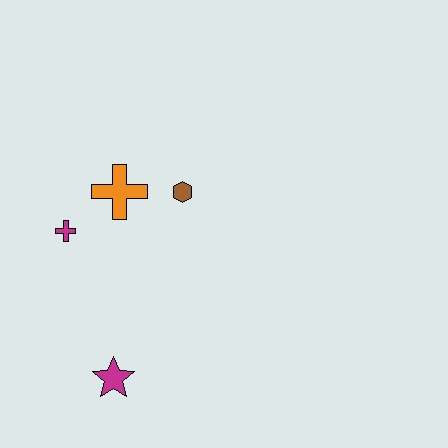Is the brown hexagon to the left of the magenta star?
No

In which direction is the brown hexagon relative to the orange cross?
The brown hexagon is to the right of the orange cross.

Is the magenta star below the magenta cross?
Yes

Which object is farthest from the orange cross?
The magenta star is farthest from the orange cross.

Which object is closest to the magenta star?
The magenta cross is closest to the magenta star.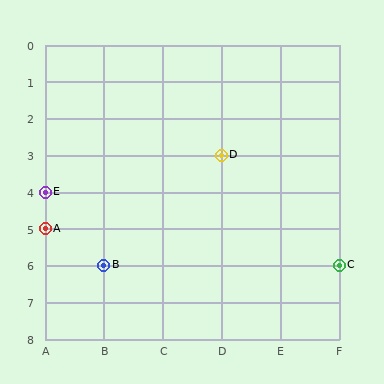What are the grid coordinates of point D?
Point D is at grid coordinates (D, 3).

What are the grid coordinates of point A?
Point A is at grid coordinates (A, 5).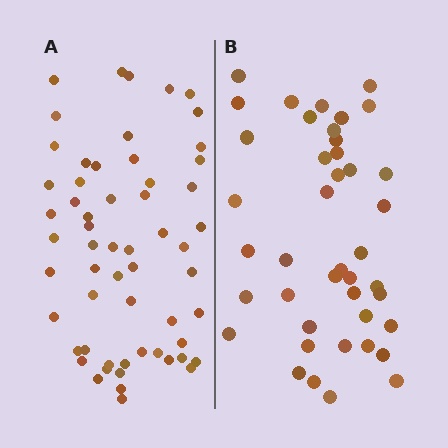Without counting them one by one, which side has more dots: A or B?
Region A (the left region) has more dots.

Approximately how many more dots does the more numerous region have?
Region A has approximately 15 more dots than region B.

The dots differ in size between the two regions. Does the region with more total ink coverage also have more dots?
No. Region B has more total ink coverage because its dots are larger, but region A actually contains more individual dots. Total area can be misleading — the number of items is what matters here.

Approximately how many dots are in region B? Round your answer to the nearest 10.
About 40 dots. (The exact count is 42, which rounds to 40.)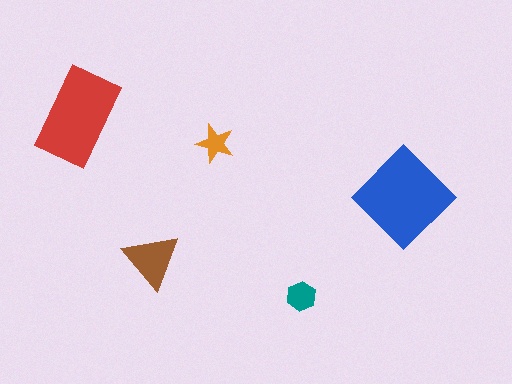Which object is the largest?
The blue diamond.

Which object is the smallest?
The orange star.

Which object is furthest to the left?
The red rectangle is leftmost.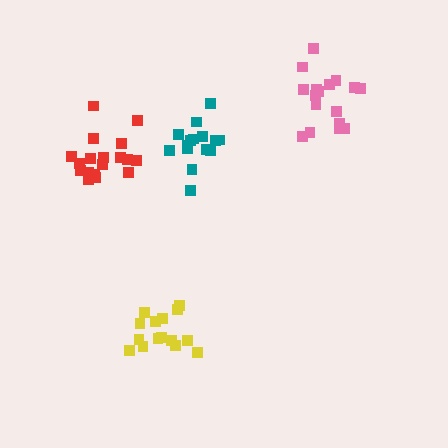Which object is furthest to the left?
The red cluster is leftmost.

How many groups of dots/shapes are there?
There are 4 groups.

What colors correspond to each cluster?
The clusters are colored: red, pink, yellow, teal.